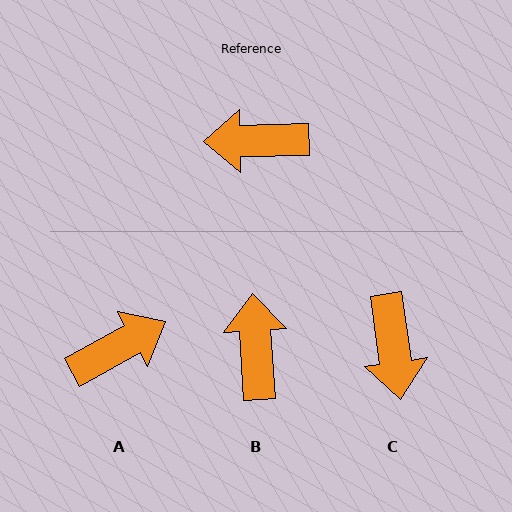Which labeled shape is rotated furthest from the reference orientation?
A, about 152 degrees away.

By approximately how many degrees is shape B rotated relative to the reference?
Approximately 88 degrees clockwise.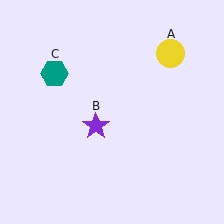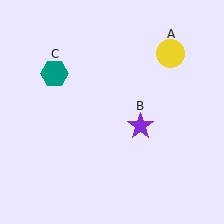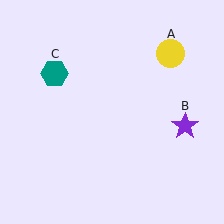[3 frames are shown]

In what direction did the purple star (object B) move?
The purple star (object B) moved right.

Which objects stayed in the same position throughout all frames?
Yellow circle (object A) and teal hexagon (object C) remained stationary.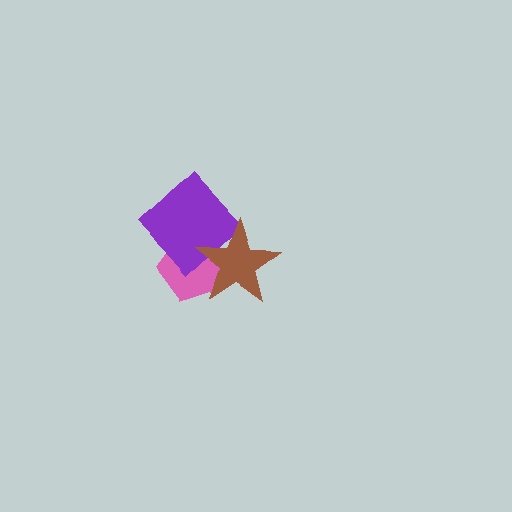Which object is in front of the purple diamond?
The brown star is in front of the purple diamond.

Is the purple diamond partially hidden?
Yes, it is partially covered by another shape.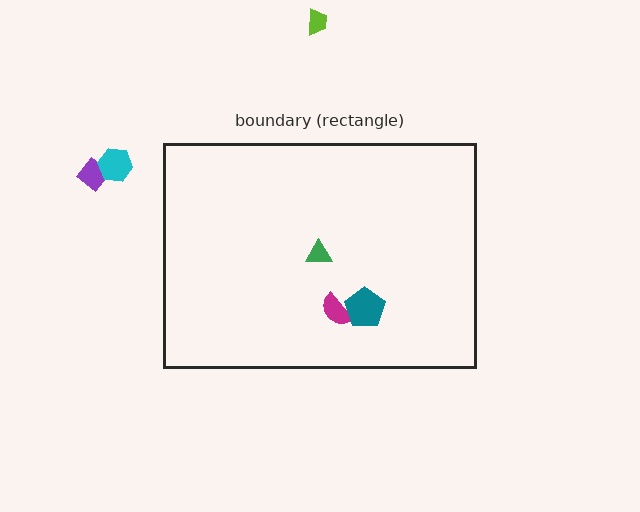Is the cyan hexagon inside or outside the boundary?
Outside.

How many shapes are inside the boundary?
3 inside, 3 outside.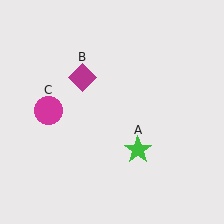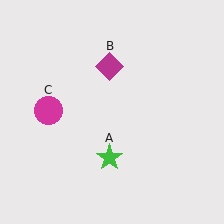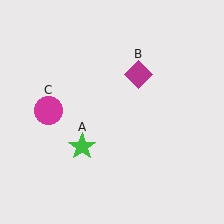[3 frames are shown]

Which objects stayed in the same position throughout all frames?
Magenta circle (object C) remained stationary.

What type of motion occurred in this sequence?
The green star (object A), magenta diamond (object B) rotated clockwise around the center of the scene.